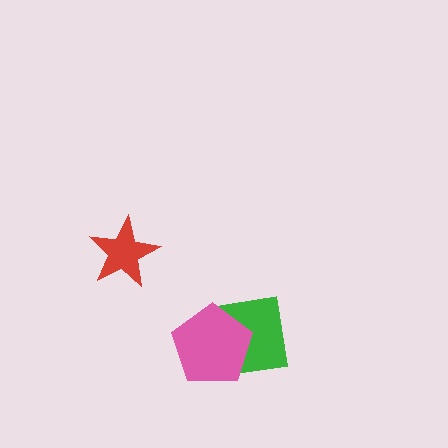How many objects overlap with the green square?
1 object overlaps with the green square.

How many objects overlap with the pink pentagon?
1 object overlaps with the pink pentagon.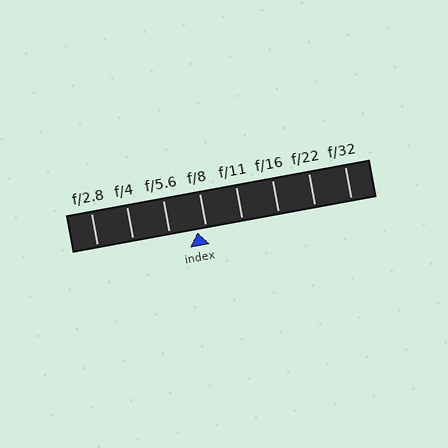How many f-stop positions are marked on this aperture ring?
There are 8 f-stop positions marked.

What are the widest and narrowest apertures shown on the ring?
The widest aperture shown is f/2.8 and the narrowest is f/32.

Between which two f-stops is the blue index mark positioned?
The index mark is between f/5.6 and f/8.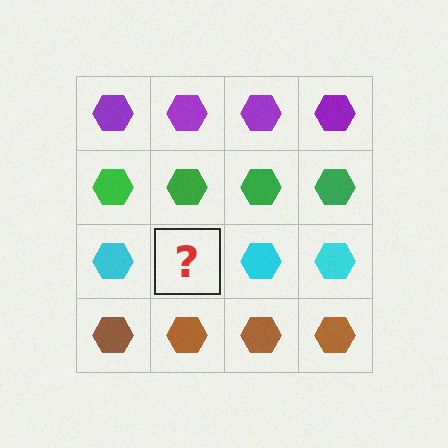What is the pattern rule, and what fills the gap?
The rule is that each row has a consistent color. The gap should be filled with a cyan hexagon.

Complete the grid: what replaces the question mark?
The question mark should be replaced with a cyan hexagon.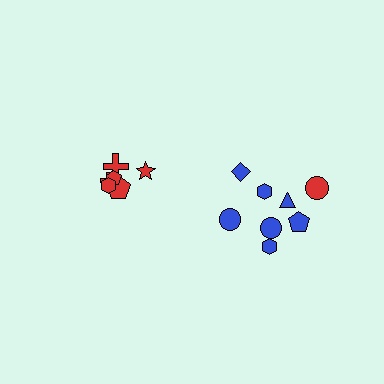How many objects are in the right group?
There are 8 objects.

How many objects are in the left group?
There are 6 objects.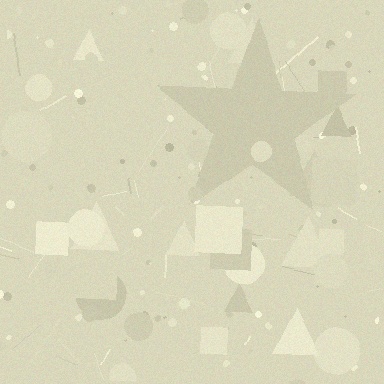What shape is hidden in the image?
A star is hidden in the image.